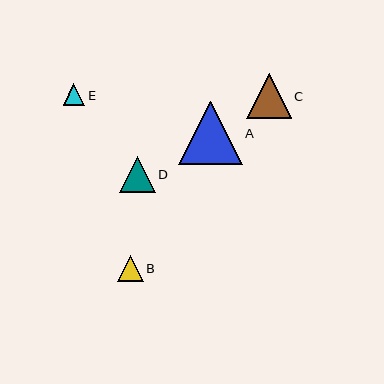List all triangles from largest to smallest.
From largest to smallest: A, C, D, B, E.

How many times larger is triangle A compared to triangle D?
Triangle A is approximately 1.8 times the size of triangle D.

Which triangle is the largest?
Triangle A is the largest with a size of approximately 64 pixels.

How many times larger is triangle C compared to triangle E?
Triangle C is approximately 2.0 times the size of triangle E.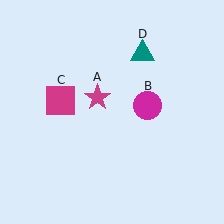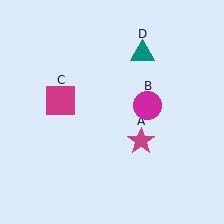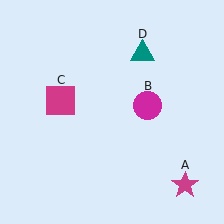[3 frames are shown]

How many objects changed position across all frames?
1 object changed position: magenta star (object A).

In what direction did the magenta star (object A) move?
The magenta star (object A) moved down and to the right.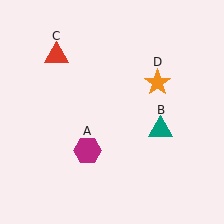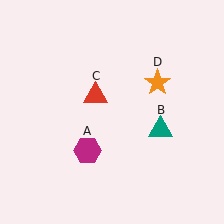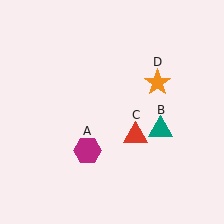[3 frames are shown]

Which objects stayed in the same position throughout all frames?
Magenta hexagon (object A) and teal triangle (object B) and orange star (object D) remained stationary.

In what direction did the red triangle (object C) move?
The red triangle (object C) moved down and to the right.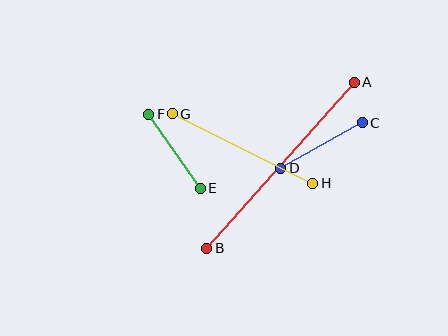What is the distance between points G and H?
The distance is approximately 157 pixels.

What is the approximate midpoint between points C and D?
The midpoint is at approximately (322, 146) pixels.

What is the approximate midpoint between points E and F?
The midpoint is at approximately (174, 151) pixels.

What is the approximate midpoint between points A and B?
The midpoint is at approximately (280, 165) pixels.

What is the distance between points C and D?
The distance is approximately 93 pixels.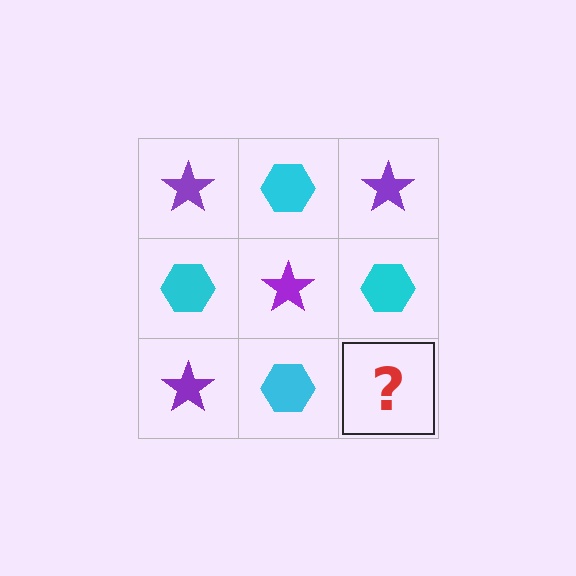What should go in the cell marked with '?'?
The missing cell should contain a purple star.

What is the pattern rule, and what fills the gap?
The rule is that it alternates purple star and cyan hexagon in a checkerboard pattern. The gap should be filled with a purple star.